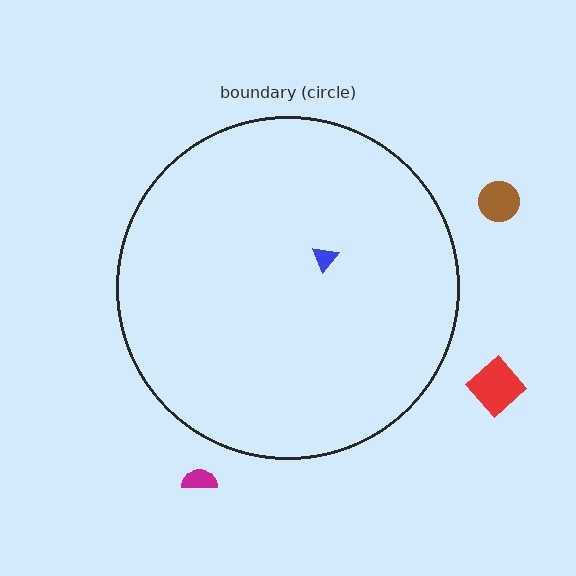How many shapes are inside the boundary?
1 inside, 3 outside.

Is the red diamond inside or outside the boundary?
Outside.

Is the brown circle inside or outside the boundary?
Outside.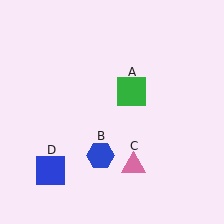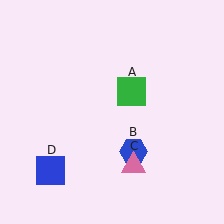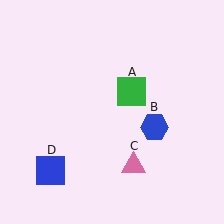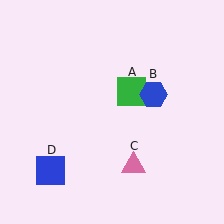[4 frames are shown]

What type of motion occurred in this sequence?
The blue hexagon (object B) rotated counterclockwise around the center of the scene.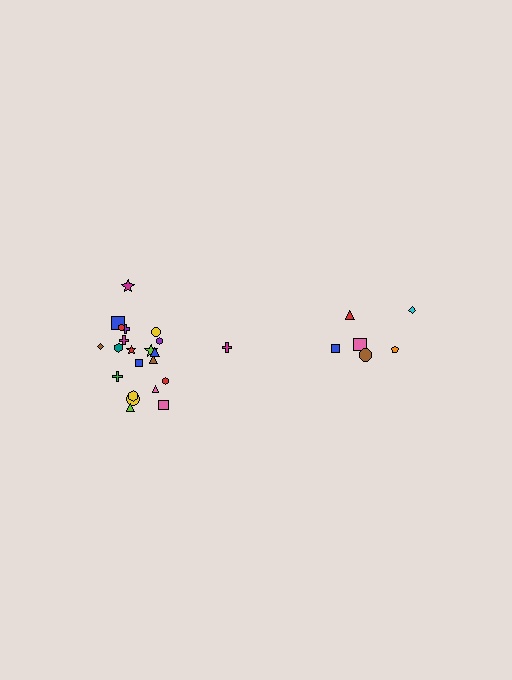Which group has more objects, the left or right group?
The left group.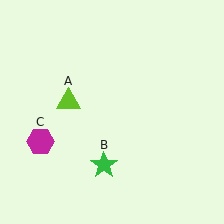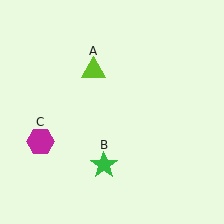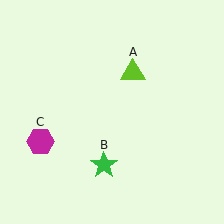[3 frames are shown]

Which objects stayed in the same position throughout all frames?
Green star (object B) and magenta hexagon (object C) remained stationary.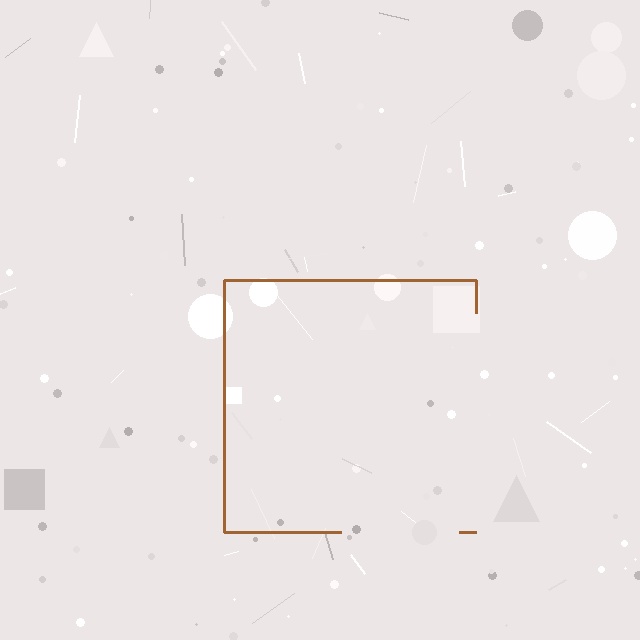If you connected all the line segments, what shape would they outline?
They would outline a square.